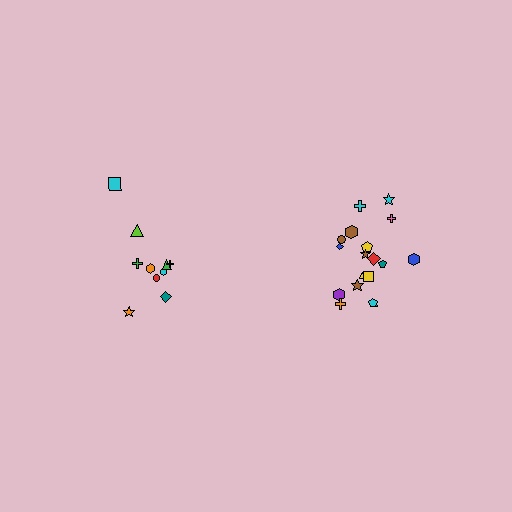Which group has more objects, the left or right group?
The right group.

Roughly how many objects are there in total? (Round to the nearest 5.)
Roughly 30 objects in total.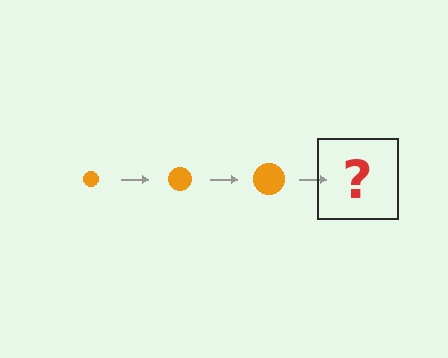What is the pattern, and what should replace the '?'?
The pattern is that the circle gets progressively larger each step. The '?' should be an orange circle, larger than the previous one.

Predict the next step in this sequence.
The next step is an orange circle, larger than the previous one.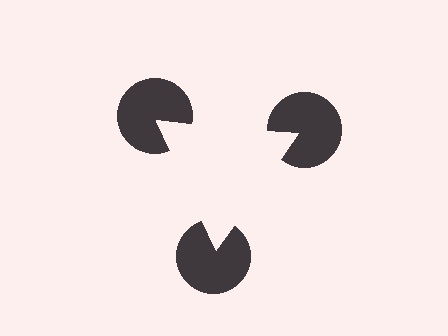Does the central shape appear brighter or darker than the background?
It typically appears slightly brighter than the background, even though no actual brightness change is drawn.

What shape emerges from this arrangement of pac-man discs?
An illusory triangle — its edges are inferred from the aligned wedge cuts in the pac-man discs, not physically drawn.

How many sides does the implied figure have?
3 sides.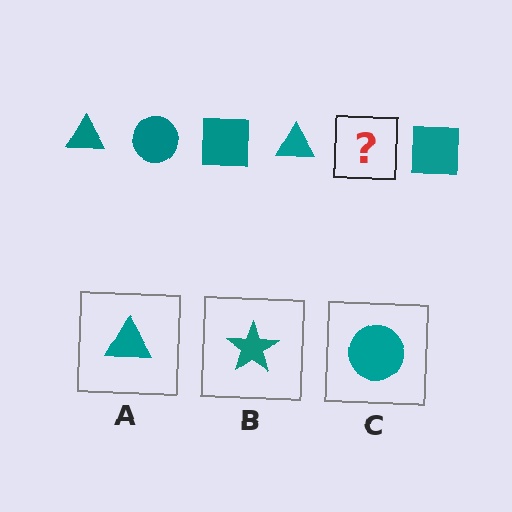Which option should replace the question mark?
Option C.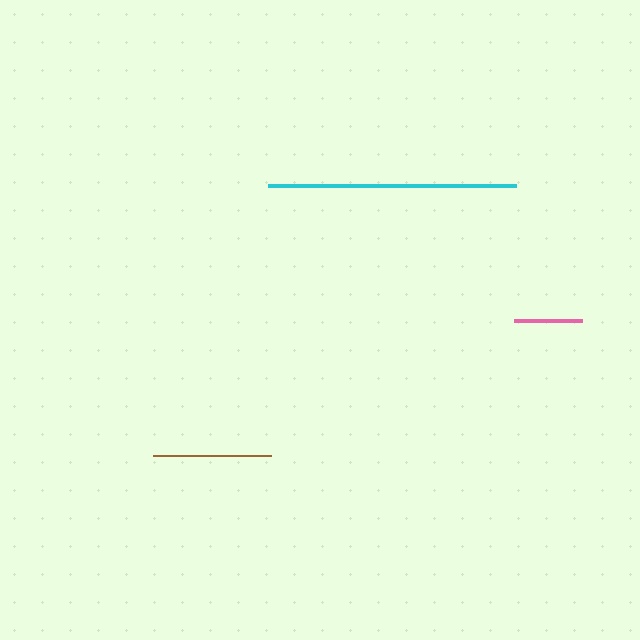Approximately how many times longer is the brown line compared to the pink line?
The brown line is approximately 1.7 times the length of the pink line.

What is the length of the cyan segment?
The cyan segment is approximately 248 pixels long.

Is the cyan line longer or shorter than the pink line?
The cyan line is longer than the pink line.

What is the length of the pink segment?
The pink segment is approximately 69 pixels long.